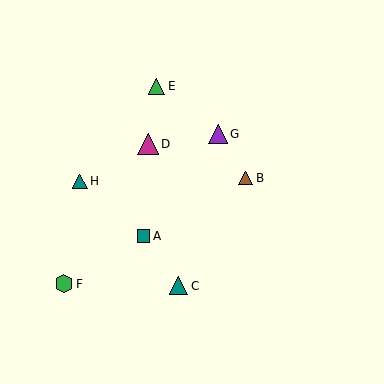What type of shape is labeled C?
Shape C is a teal triangle.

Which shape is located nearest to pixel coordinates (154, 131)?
The magenta triangle (labeled D) at (148, 144) is nearest to that location.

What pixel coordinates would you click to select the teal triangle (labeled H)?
Click at (80, 181) to select the teal triangle H.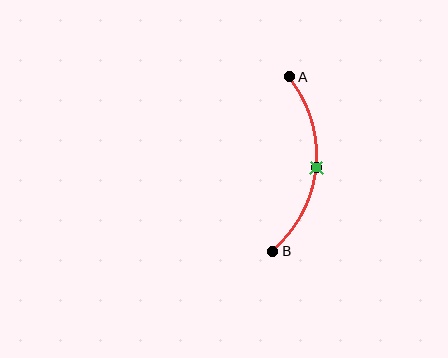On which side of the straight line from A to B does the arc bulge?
The arc bulges to the right of the straight line connecting A and B.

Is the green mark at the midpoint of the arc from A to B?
Yes. The green mark lies on the arc at equal arc-length from both A and B — it is the arc midpoint.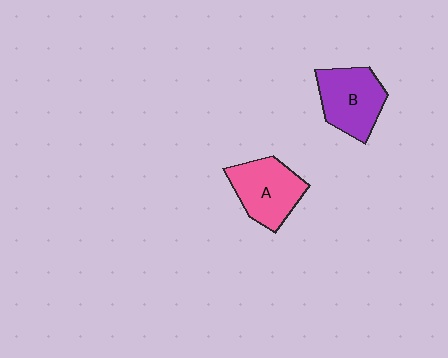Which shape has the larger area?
Shape A (pink).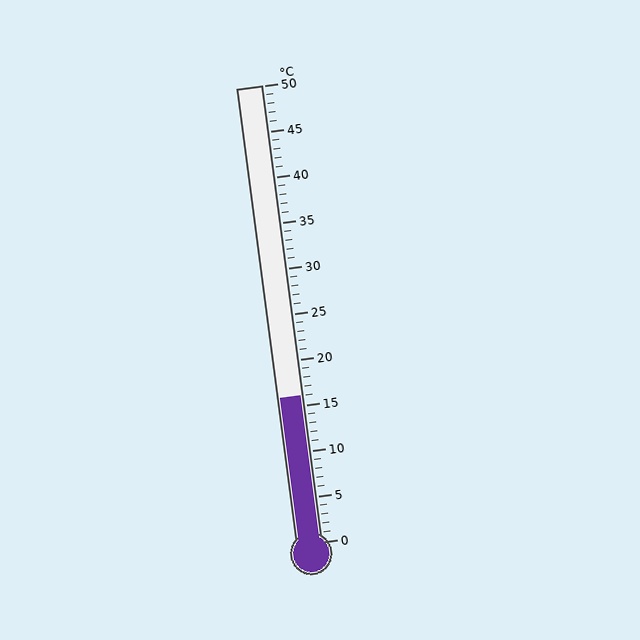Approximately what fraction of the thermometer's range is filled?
The thermometer is filled to approximately 30% of its range.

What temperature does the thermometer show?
The thermometer shows approximately 16°C.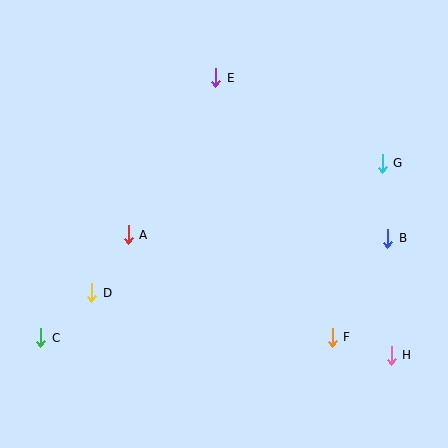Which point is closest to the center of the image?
Point A at (128, 235) is closest to the center.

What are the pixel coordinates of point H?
Point H is at (391, 355).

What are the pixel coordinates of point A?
Point A is at (128, 235).